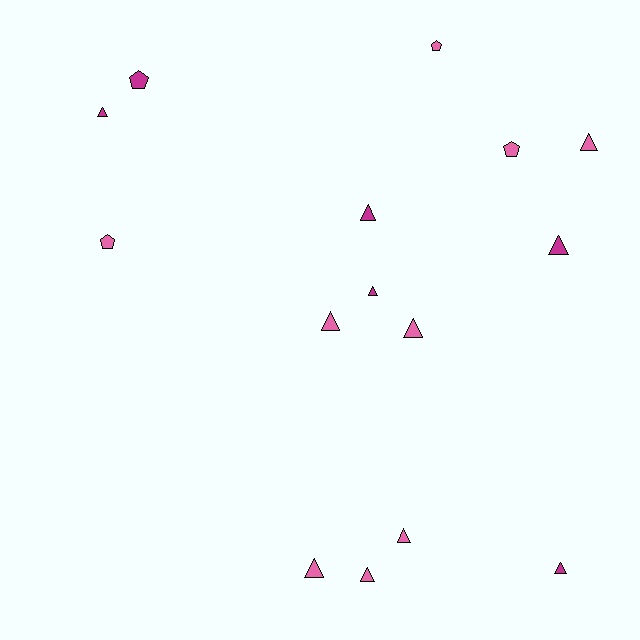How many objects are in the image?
There are 15 objects.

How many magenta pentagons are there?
There is 1 magenta pentagon.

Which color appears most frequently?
Pink, with 9 objects.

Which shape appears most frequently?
Triangle, with 11 objects.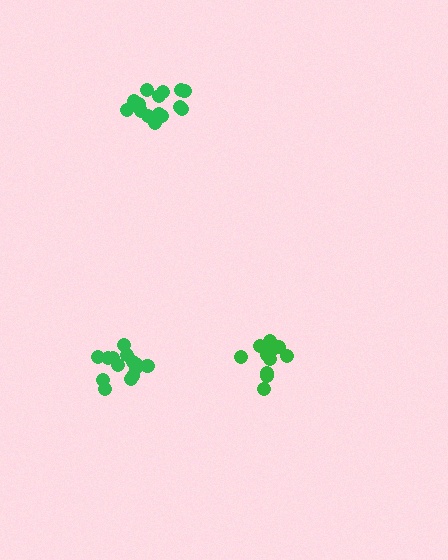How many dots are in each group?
Group 1: 15 dots, Group 2: 14 dots, Group 3: 11 dots (40 total).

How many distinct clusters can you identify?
There are 3 distinct clusters.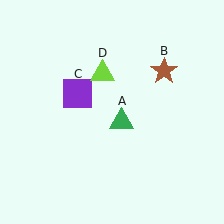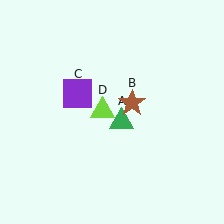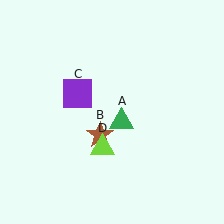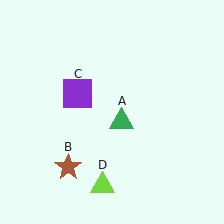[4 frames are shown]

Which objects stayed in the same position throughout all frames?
Green triangle (object A) and purple square (object C) remained stationary.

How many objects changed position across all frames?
2 objects changed position: brown star (object B), lime triangle (object D).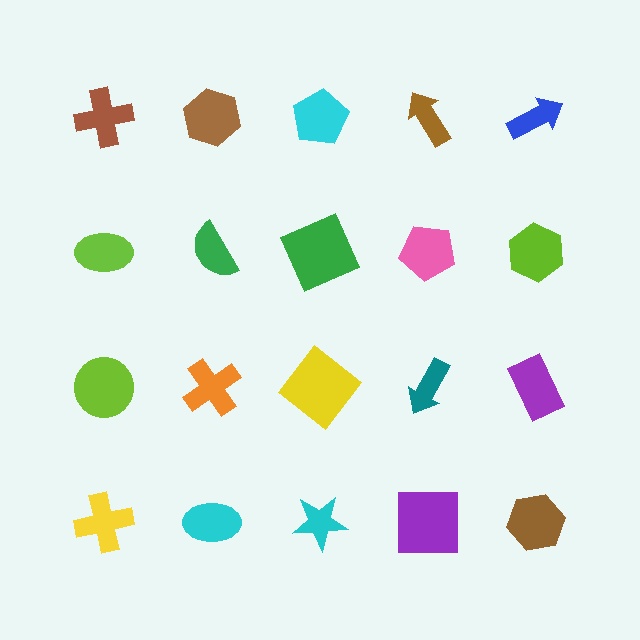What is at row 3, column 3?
A yellow diamond.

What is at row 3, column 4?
A teal arrow.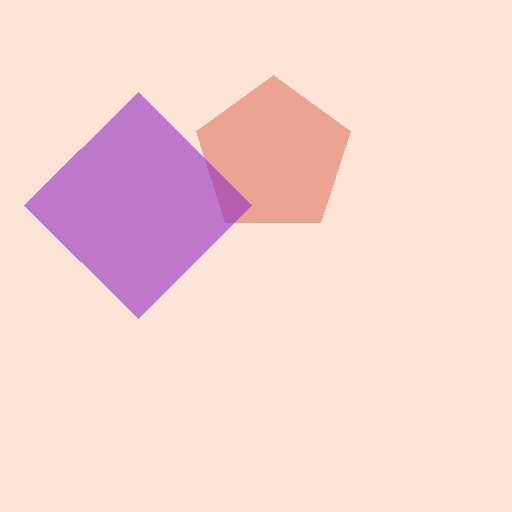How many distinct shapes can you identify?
There are 2 distinct shapes: a red pentagon, a purple diamond.